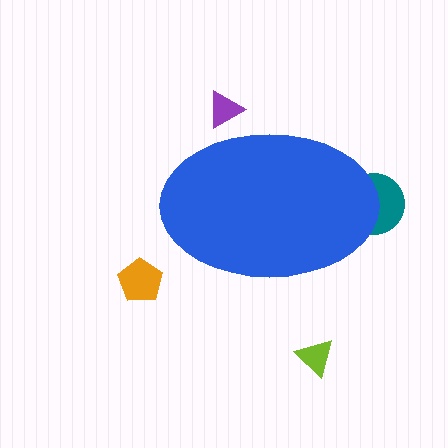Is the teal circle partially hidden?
Yes, the teal circle is partially hidden behind the blue ellipse.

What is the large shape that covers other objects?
A blue ellipse.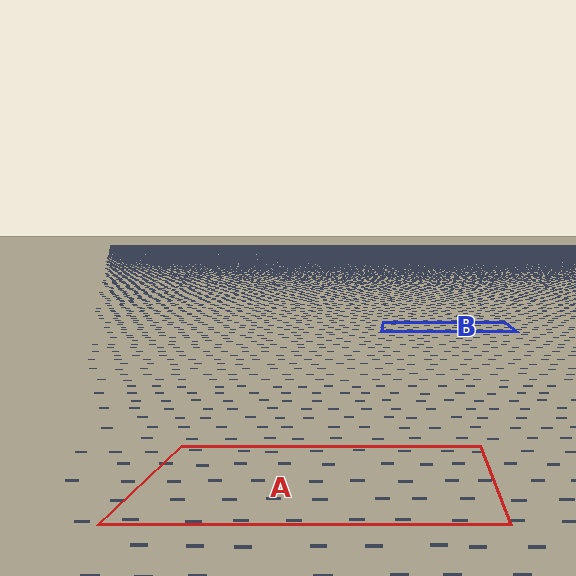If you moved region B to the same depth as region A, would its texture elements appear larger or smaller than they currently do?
They would appear larger. At a closer depth, the same texture elements are projected at a bigger on-screen size.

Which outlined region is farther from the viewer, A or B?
Region B is farther from the viewer — the texture elements inside it appear smaller and more densely packed.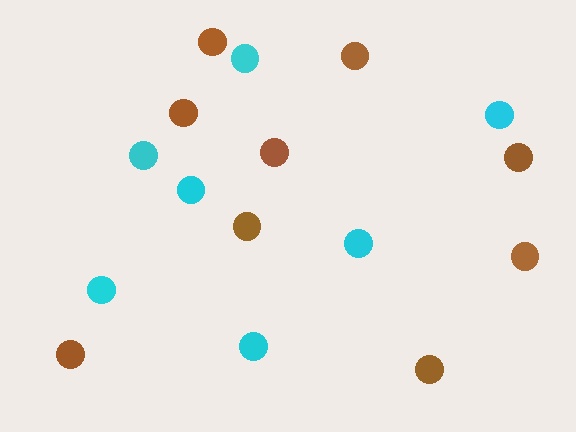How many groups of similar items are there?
There are 2 groups: one group of brown circles (9) and one group of cyan circles (7).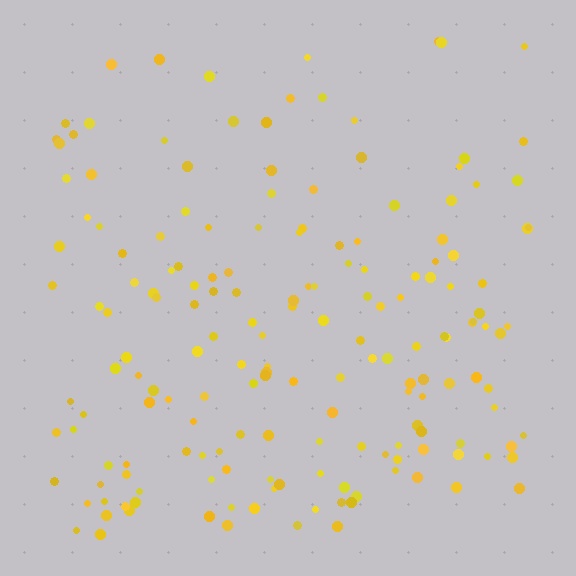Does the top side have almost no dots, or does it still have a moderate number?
Still a moderate number, just noticeably fewer than the bottom.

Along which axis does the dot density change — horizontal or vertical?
Vertical.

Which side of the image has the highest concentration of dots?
The bottom.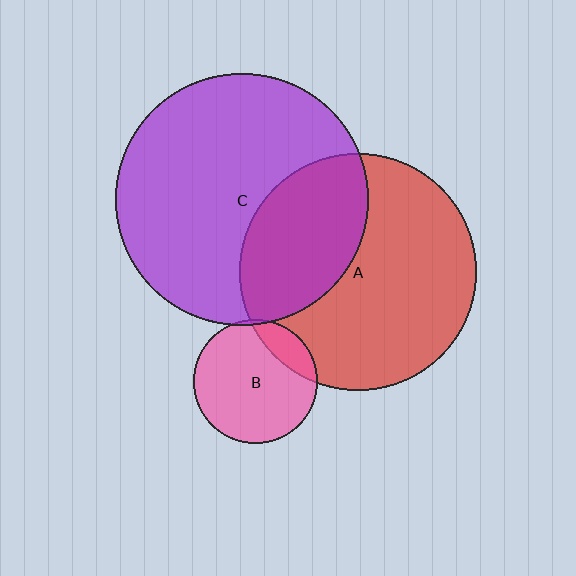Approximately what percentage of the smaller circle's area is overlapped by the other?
Approximately 15%.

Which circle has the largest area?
Circle C (purple).